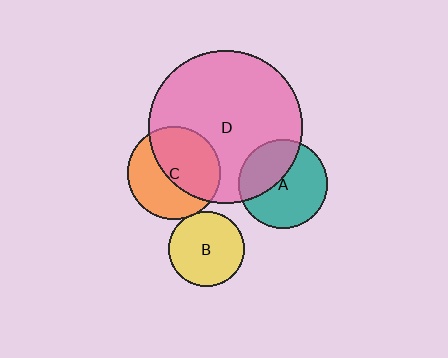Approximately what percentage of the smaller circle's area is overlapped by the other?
Approximately 40%.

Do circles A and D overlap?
Yes.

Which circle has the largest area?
Circle D (pink).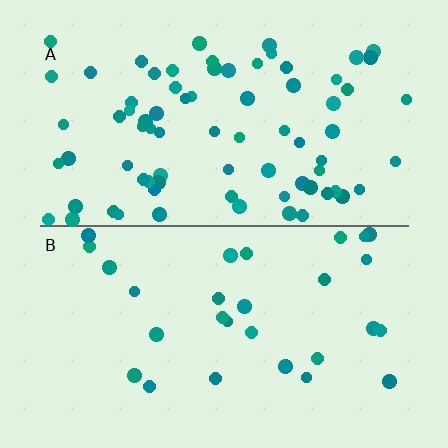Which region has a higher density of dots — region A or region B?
A (the top).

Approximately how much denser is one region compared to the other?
Approximately 2.6× — region A over region B.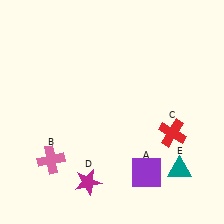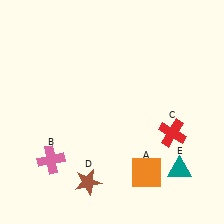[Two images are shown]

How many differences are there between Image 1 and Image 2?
There are 2 differences between the two images.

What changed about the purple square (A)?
In Image 1, A is purple. In Image 2, it changed to orange.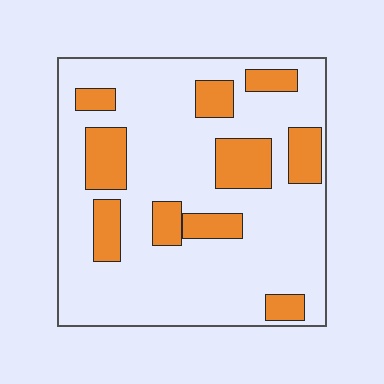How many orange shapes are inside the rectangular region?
10.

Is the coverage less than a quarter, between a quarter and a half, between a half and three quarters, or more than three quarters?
Less than a quarter.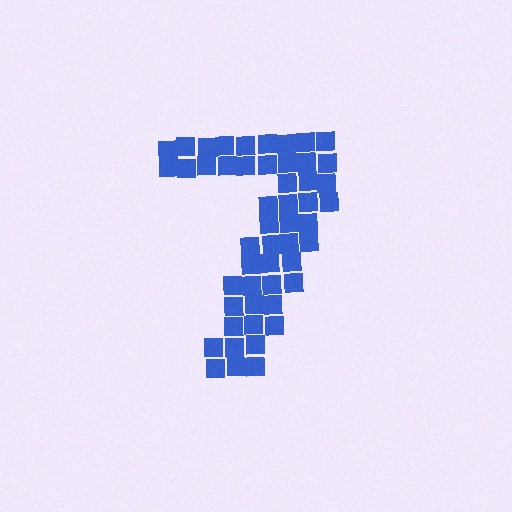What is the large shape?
The large shape is the digit 7.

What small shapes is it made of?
It is made of small squares.